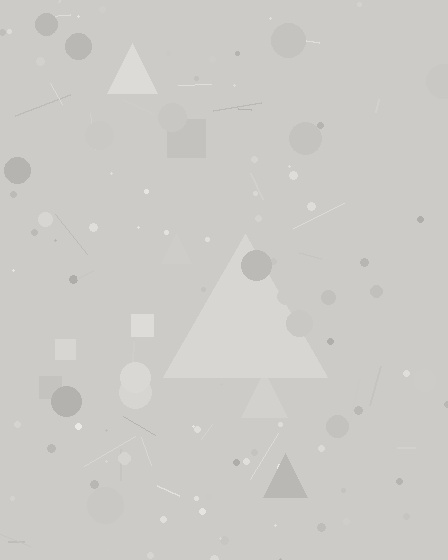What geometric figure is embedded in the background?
A triangle is embedded in the background.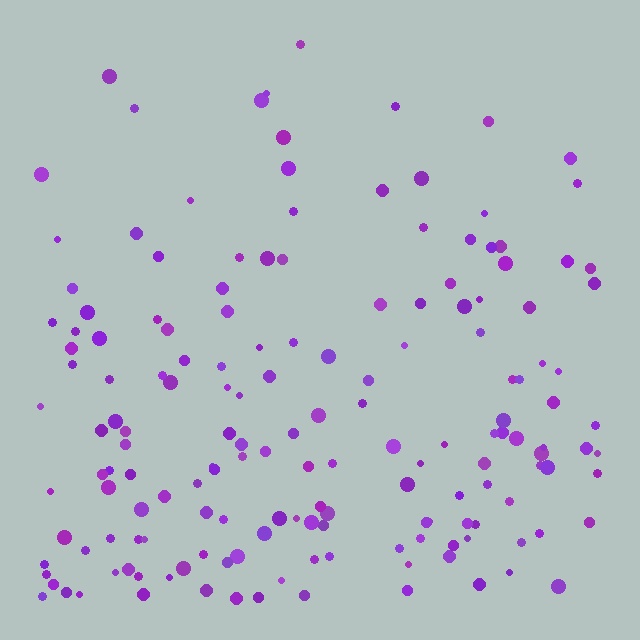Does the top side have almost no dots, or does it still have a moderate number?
Still a moderate number, just noticeably fewer than the bottom.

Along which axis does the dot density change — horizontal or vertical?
Vertical.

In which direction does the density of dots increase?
From top to bottom, with the bottom side densest.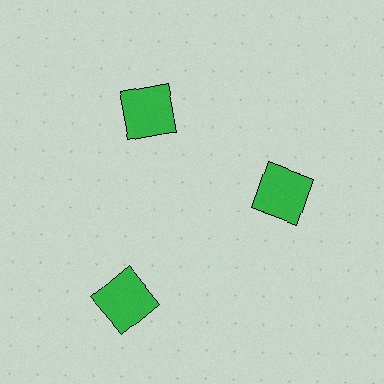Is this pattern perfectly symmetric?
No. The 3 green squares are arranged in a ring, but one element near the 7 o'clock position is pushed outward from the center, breaking the 3-fold rotational symmetry.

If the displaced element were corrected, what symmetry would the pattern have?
It would have 3-fold rotational symmetry — the pattern would map onto itself every 120 degrees.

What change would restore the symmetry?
The symmetry would be restored by moving it inward, back onto the ring so that all 3 squares sit at equal angles and equal distance from the center.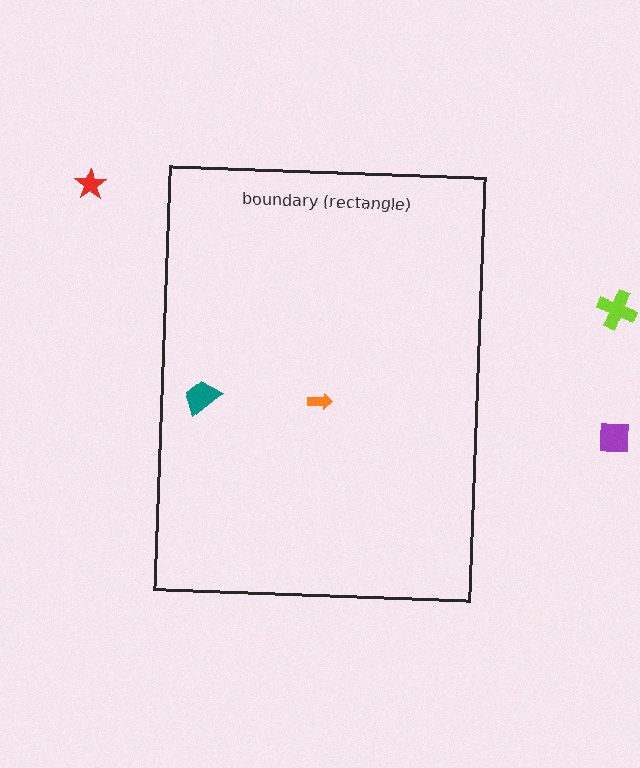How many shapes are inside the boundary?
2 inside, 3 outside.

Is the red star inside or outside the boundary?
Outside.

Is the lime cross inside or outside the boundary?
Outside.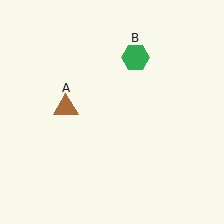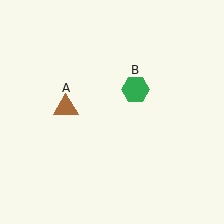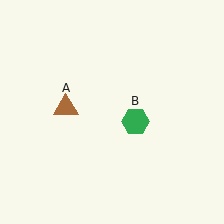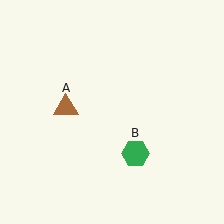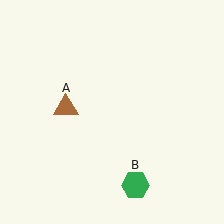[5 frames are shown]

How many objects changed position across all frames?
1 object changed position: green hexagon (object B).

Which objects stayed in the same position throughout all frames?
Brown triangle (object A) remained stationary.